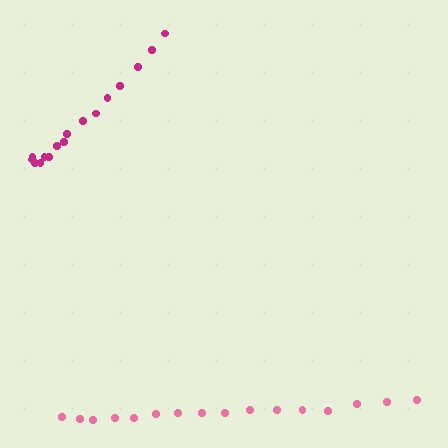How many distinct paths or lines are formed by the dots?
There are 2 distinct paths.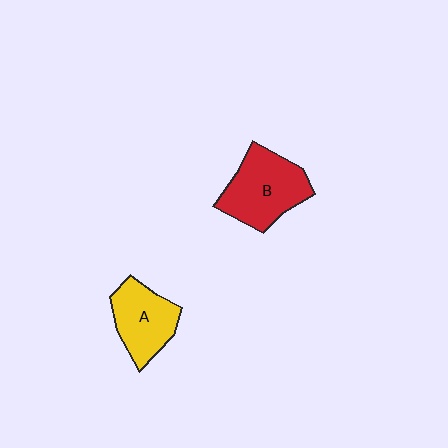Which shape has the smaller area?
Shape A (yellow).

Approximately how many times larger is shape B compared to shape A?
Approximately 1.3 times.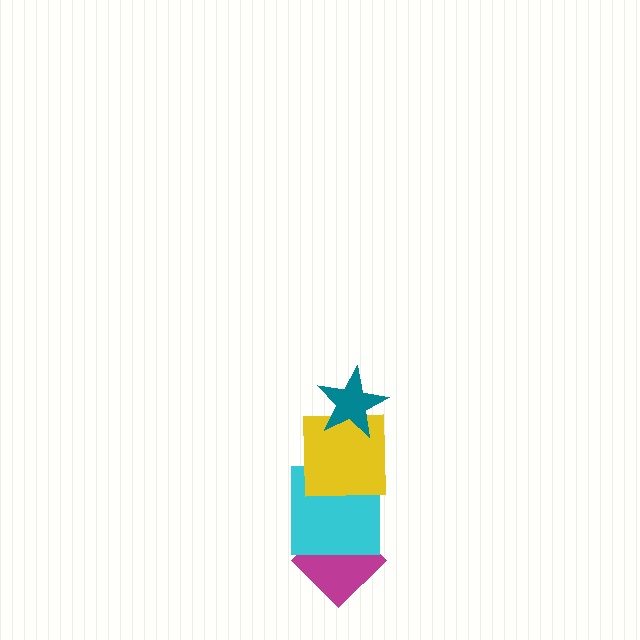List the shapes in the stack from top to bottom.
From top to bottom: the teal star, the yellow square, the cyan square, the magenta diamond.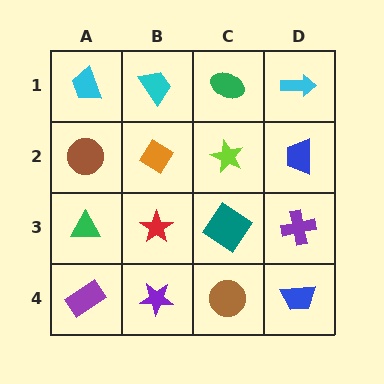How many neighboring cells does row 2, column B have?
4.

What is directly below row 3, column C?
A brown circle.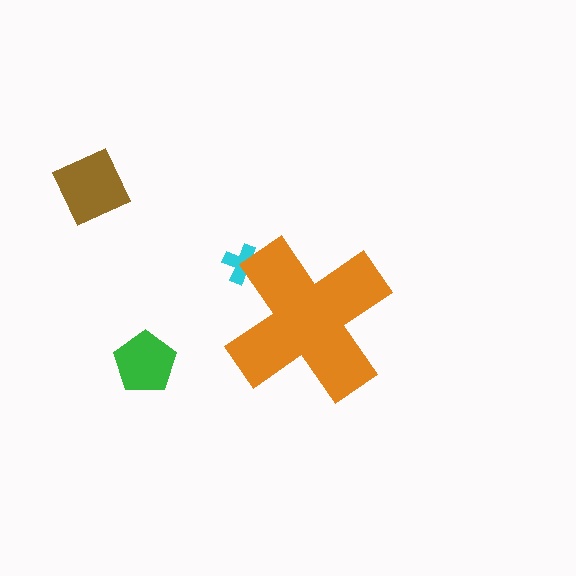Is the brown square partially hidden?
No, the brown square is fully visible.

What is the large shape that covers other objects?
An orange cross.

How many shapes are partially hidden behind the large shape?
1 shape is partially hidden.